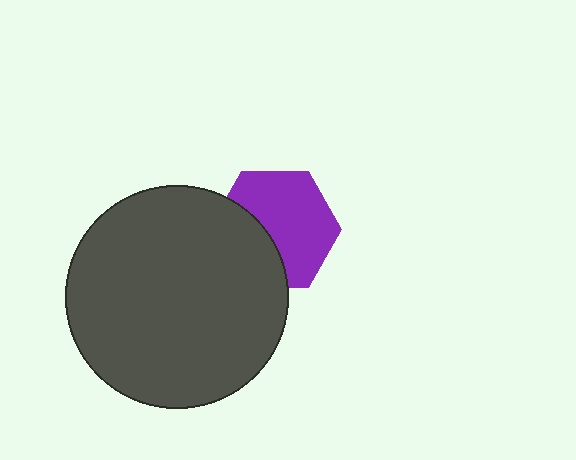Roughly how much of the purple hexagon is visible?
About half of it is visible (roughly 63%).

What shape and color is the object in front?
The object in front is a dark gray circle.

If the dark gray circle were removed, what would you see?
You would see the complete purple hexagon.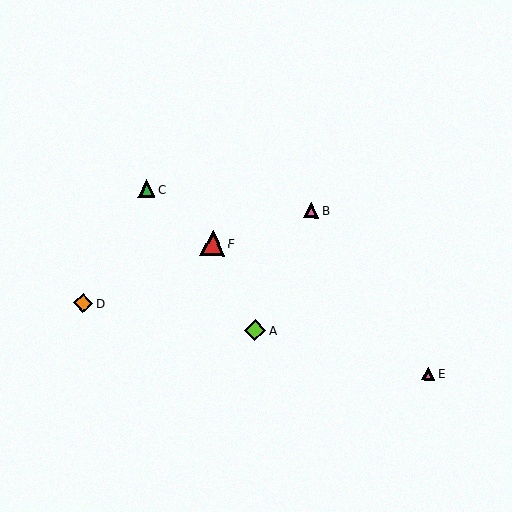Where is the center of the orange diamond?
The center of the orange diamond is at (83, 303).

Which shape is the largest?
The red triangle (labeled F) is the largest.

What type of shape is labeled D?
Shape D is an orange diamond.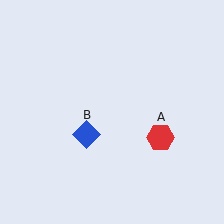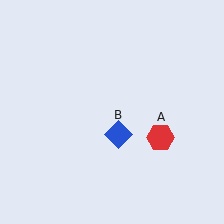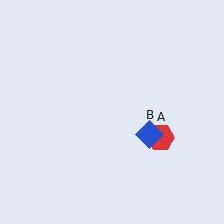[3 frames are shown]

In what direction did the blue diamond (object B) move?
The blue diamond (object B) moved right.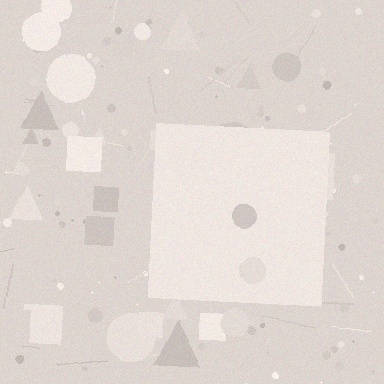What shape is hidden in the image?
A square is hidden in the image.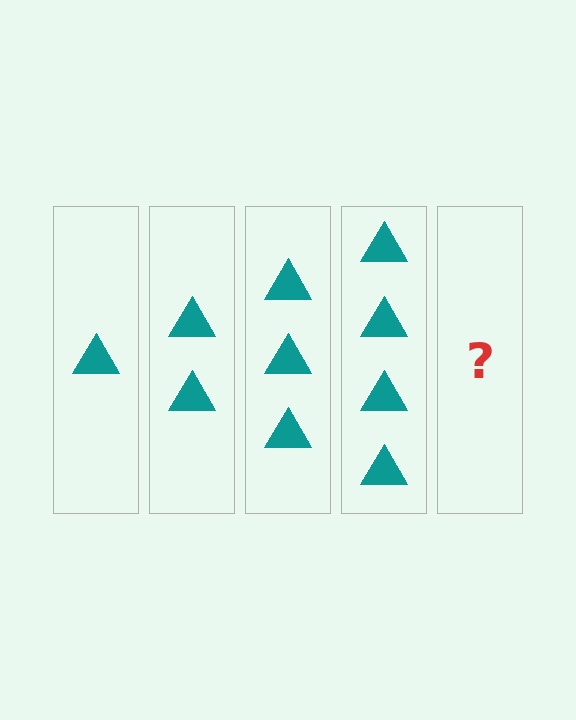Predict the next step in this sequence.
The next step is 5 triangles.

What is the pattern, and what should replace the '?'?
The pattern is that each step adds one more triangle. The '?' should be 5 triangles.